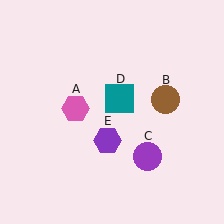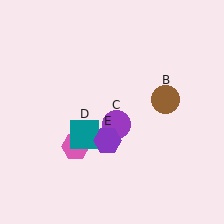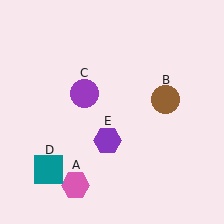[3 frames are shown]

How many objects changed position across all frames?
3 objects changed position: pink hexagon (object A), purple circle (object C), teal square (object D).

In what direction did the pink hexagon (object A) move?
The pink hexagon (object A) moved down.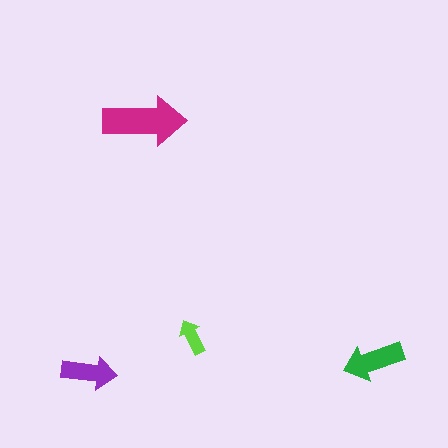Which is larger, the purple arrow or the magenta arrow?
The magenta one.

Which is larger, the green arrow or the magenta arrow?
The magenta one.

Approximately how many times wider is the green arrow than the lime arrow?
About 1.5 times wider.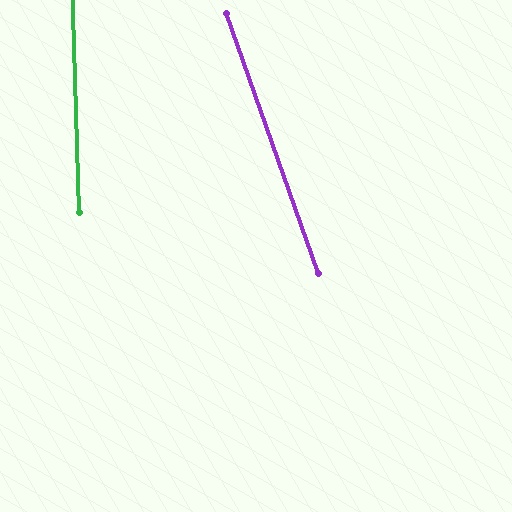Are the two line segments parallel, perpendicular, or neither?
Neither parallel nor perpendicular — they differ by about 18°.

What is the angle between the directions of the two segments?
Approximately 18 degrees.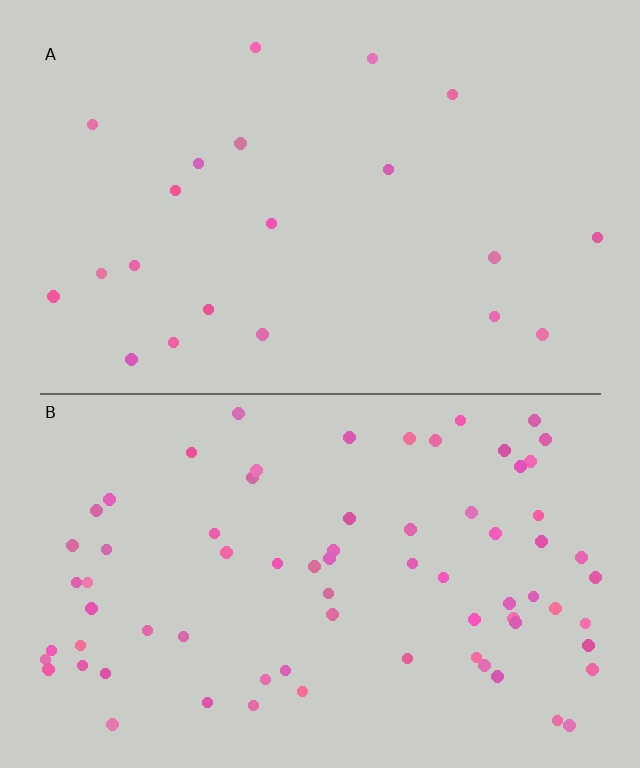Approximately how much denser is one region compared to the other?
Approximately 3.5× — region B over region A.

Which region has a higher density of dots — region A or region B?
B (the bottom).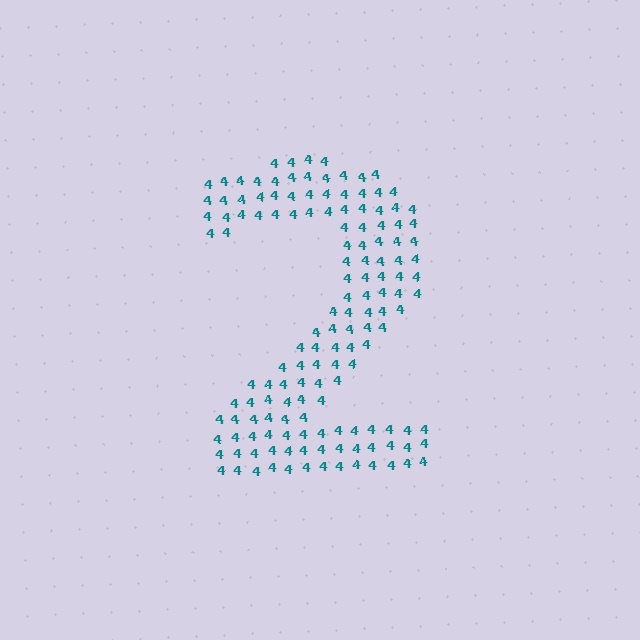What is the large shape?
The large shape is the digit 2.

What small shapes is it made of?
It is made of small digit 4's.